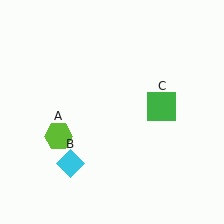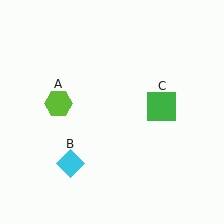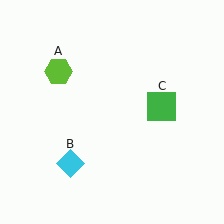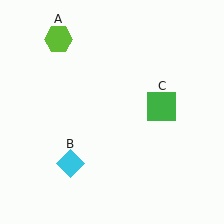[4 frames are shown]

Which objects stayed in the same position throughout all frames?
Cyan diamond (object B) and green square (object C) remained stationary.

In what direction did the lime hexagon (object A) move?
The lime hexagon (object A) moved up.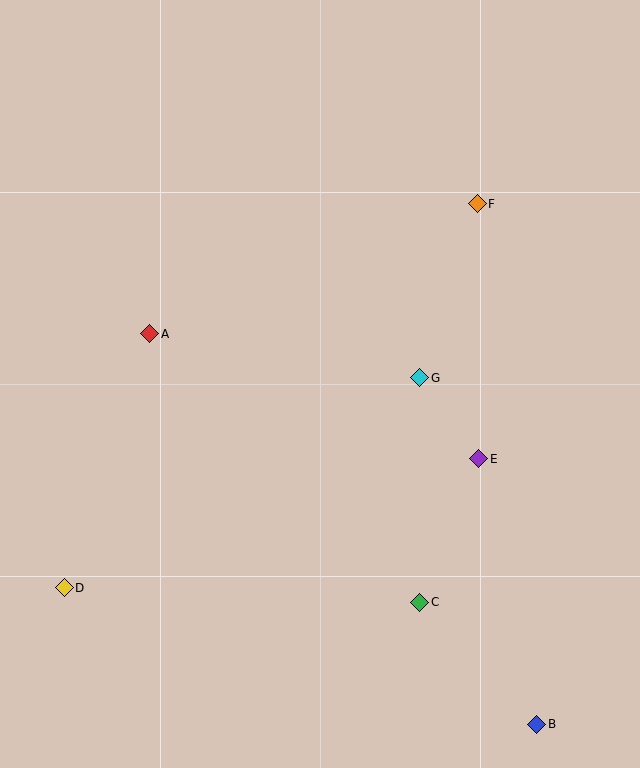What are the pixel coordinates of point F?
Point F is at (477, 204).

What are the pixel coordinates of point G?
Point G is at (420, 378).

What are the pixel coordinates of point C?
Point C is at (420, 602).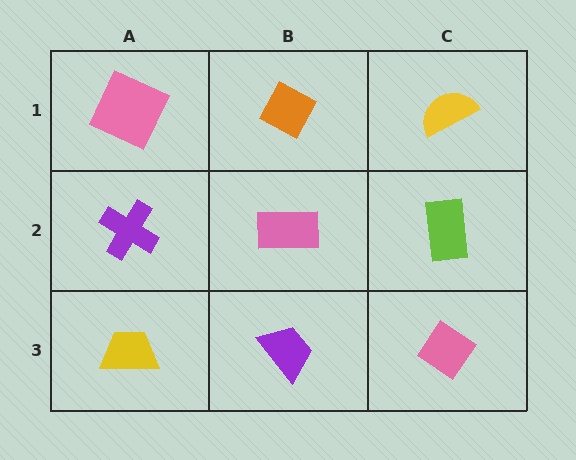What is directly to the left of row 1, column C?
An orange diamond.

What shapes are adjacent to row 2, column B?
An orange diamond (row 1, column B), a purple trapezoid (row 3, column B), a purple cross (row 2, column A), a lime rectangle (row 2, column C).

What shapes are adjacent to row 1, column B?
A pink rectangle (row 2, column B), a pink square (row 1, column A), a yellow semicircle (row 1, column C).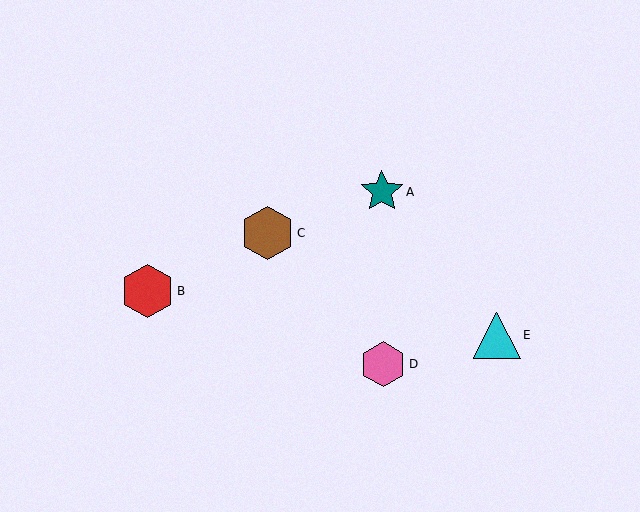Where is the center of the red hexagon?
The center of the red hexagon is at (148, 291).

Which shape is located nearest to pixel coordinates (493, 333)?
The cyan triangle (labeled E) at (497, 335) is nearest to that location.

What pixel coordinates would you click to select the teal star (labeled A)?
Click at (382, 192) to select the teal star A.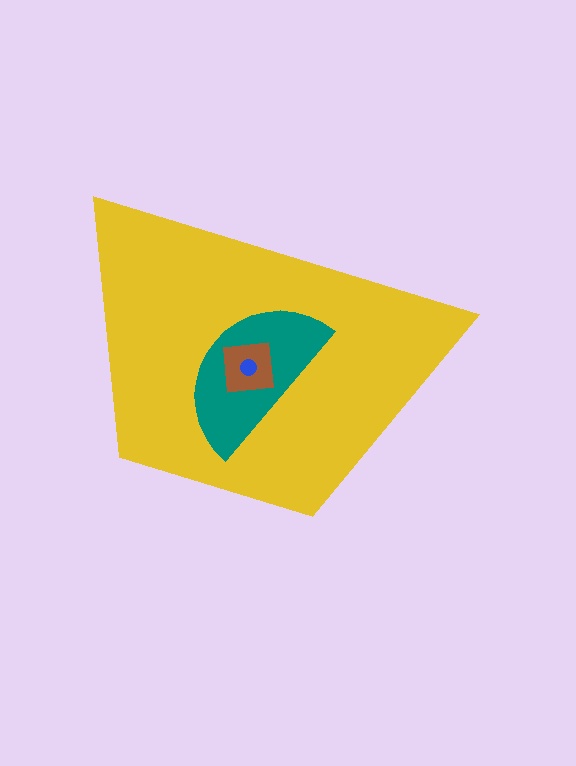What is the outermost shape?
The yellow trapezoid.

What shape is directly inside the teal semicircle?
The brown square.